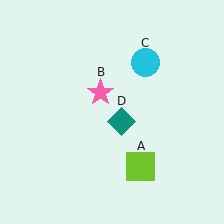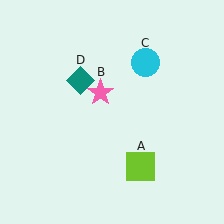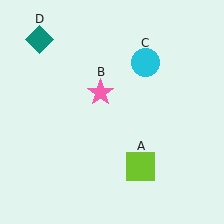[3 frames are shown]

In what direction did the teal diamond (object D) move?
The teal diamond (object D) moved up and to the left.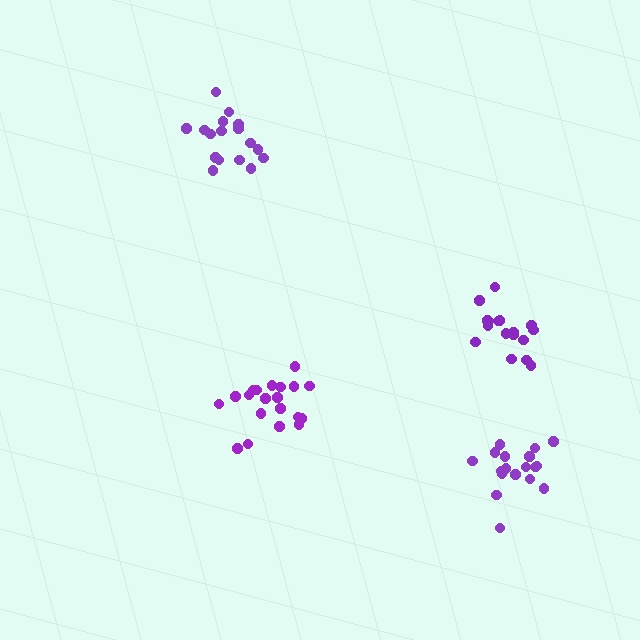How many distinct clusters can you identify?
There are 4 distinct clusters.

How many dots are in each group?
Group 1: 16 dots, Group 2: 20 dots, Group 3: 17 dots, Group 4: 19 dots (72 total).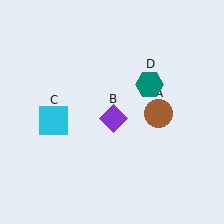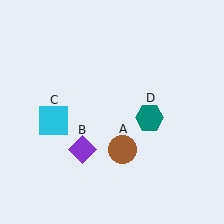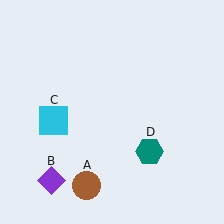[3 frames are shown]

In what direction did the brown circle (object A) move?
The brown circle (object A) moved down and to the left.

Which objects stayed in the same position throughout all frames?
Cyan square (object C) remained stationary.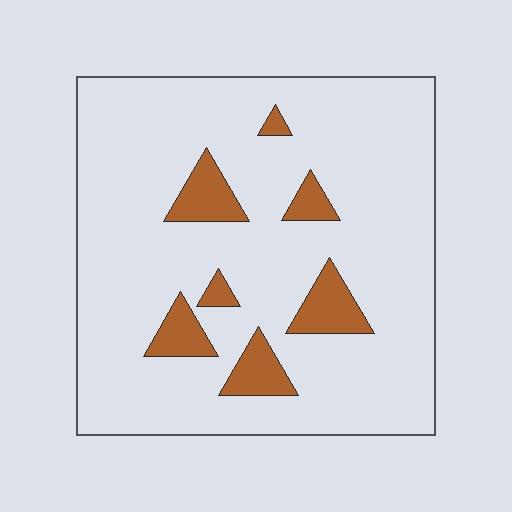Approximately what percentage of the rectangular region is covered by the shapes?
Approximately 10%.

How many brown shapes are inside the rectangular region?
7.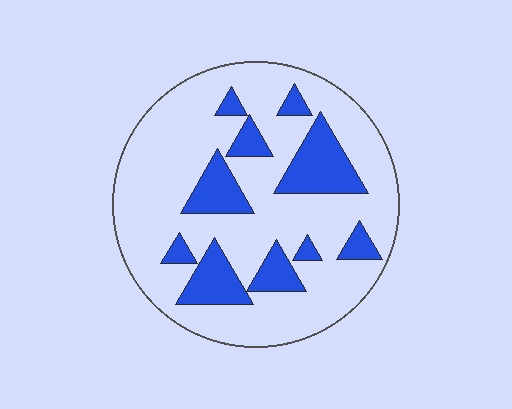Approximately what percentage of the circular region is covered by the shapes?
Approximately 25%.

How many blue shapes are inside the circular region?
10.